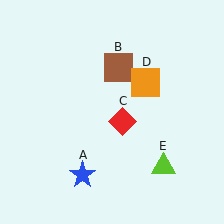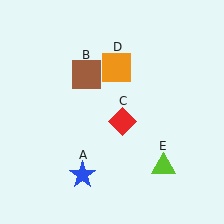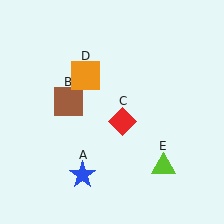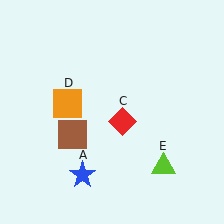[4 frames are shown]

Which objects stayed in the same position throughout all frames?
Blue star (object A) and red diamond (object C) and lime triangle (object E) remained stationary.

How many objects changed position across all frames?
2 objects changed position: brown square (object B), orange square (object D).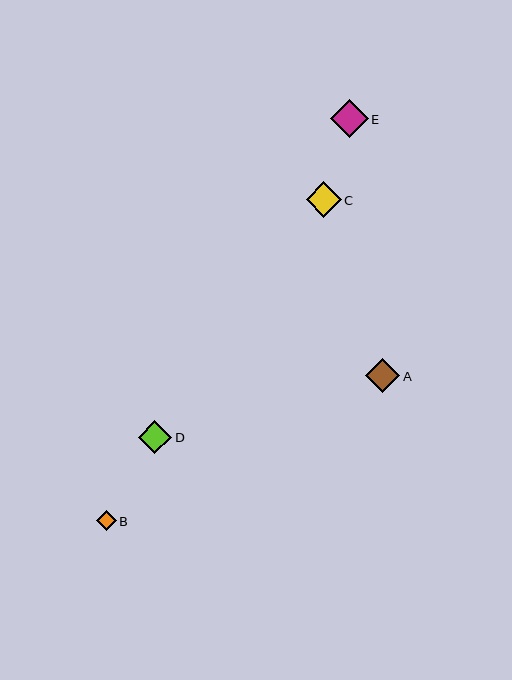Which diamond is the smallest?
Diamond B is the smallest with a size of approximately 20 pixels.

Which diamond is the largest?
Diamond E is the largest with a size of approximately 38 pixels.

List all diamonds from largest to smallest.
From largest to smallest: E, C, A, D, B.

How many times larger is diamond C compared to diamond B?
Diamond C is approximately 1.7 times the size of diamond B.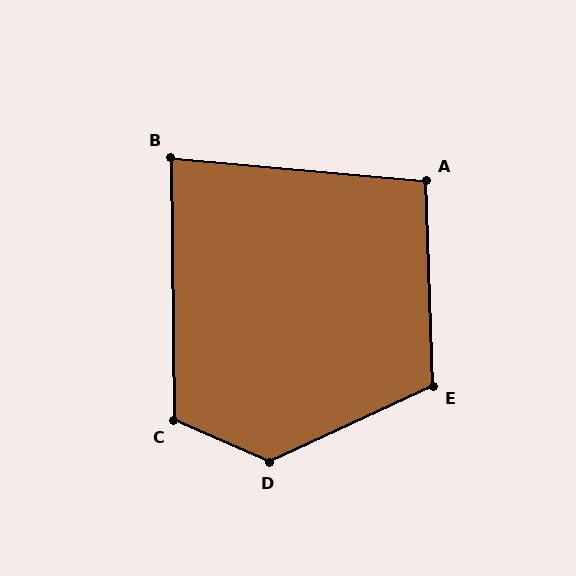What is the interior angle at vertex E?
Approximately 113 degrees (obtuse).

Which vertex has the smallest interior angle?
B, at approximately 84 degrees.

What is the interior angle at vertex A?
Approximately 97 degrees (obtuse).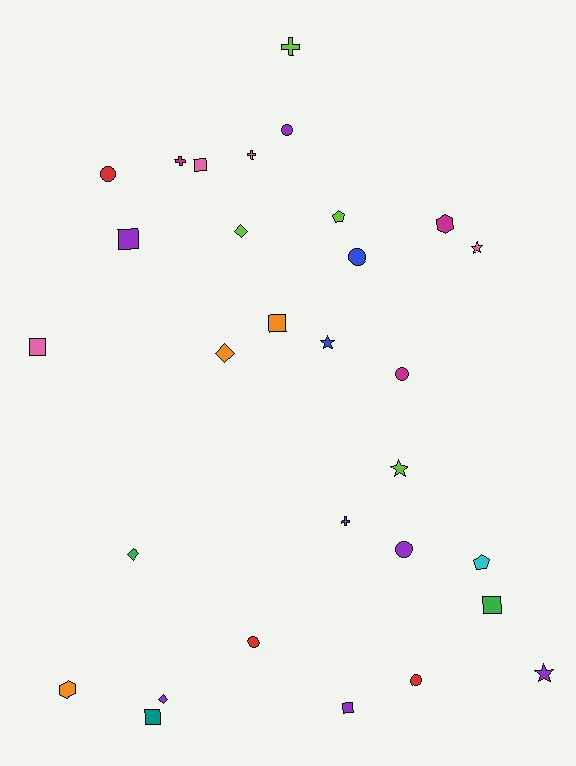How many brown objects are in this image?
There are no brown objects.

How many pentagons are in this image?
There are 2 pentagons.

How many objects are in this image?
There are 30 objects.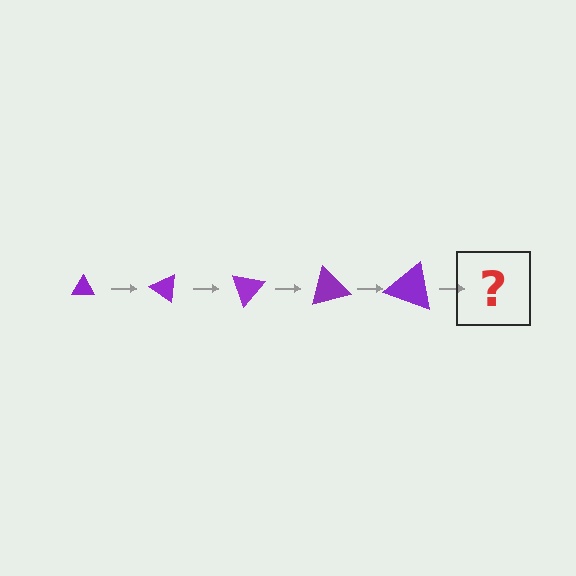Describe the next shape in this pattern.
It should be a triangle, larger than the previous one and rotated 175 degrees from the start.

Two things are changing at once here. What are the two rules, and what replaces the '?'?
The two rules are that the triangle grows larger each step and it rotates 35 degrees each step. The '?' should be a triangle, larger than the previous one and rotated 175 degrees from the start.